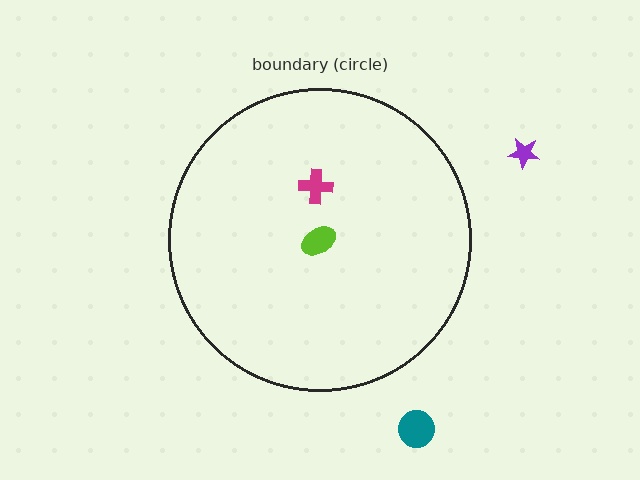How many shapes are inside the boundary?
2 inside, 2 outside.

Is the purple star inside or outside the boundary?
Outside.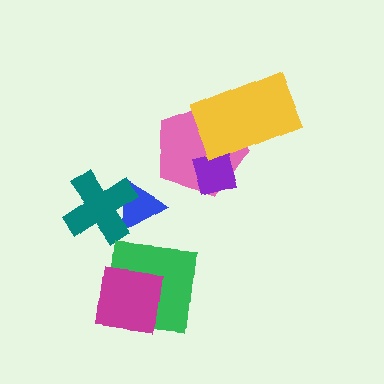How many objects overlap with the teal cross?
1 object overlaps with the teal cross.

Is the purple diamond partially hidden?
Yes, it is partially covered by another shape.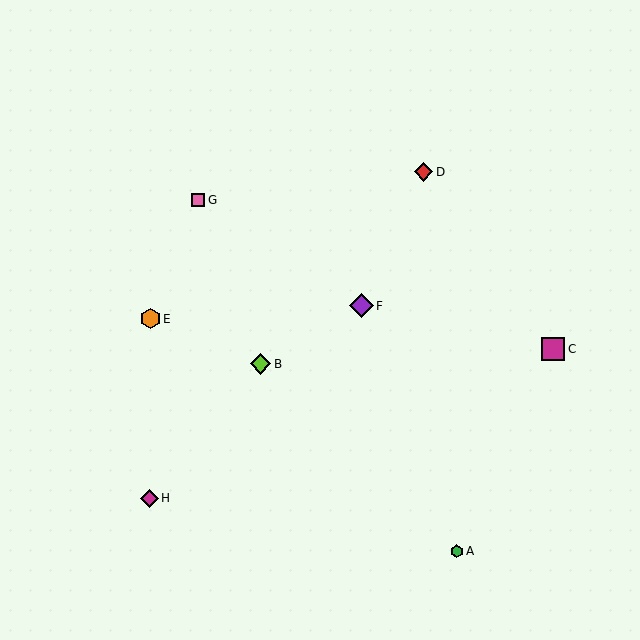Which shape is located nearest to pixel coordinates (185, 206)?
The pink square (labeled G) at (198, 200) is nearest to that location.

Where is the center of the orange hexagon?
The center of the orange hexagon is at (150, 319).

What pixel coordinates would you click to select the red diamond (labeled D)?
Click at (424, 172) to select the red diamond D.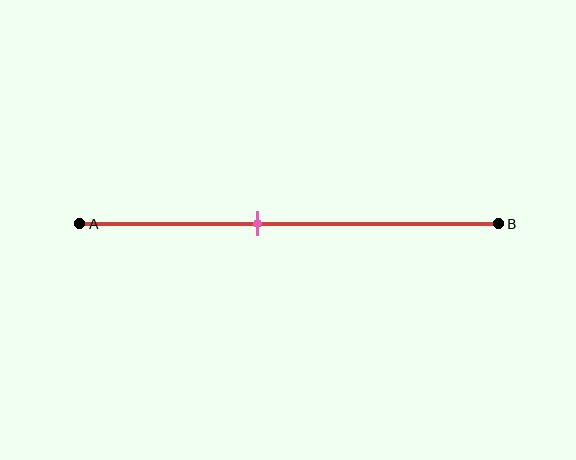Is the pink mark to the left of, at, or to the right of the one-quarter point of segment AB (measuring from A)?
The pink mark is to the right of the one-quarter point of segment AB.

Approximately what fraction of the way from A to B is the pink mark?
The pink mark is approximately 40% of the way from A to B.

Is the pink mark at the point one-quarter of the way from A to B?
No, the mark is at about 40% from A, not at the 25% one-quarter point.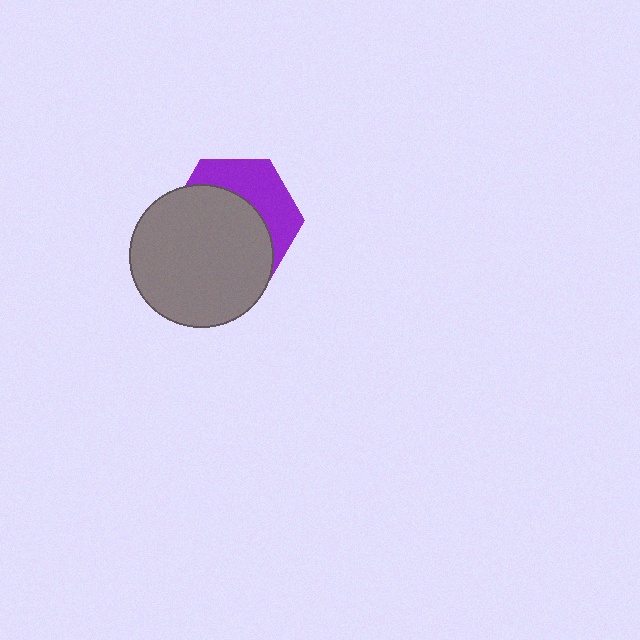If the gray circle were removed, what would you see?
You would see the complete purple hexagon.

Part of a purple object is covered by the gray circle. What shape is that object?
It is a hexagon.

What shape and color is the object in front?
The object in front is a gray circle.